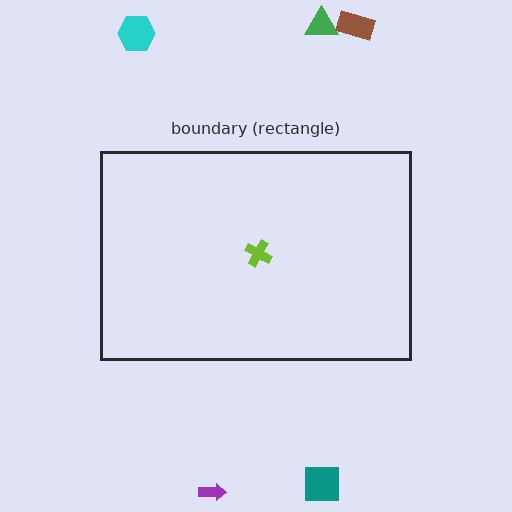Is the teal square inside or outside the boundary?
Outside.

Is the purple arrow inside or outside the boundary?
Outside.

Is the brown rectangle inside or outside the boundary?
Outside.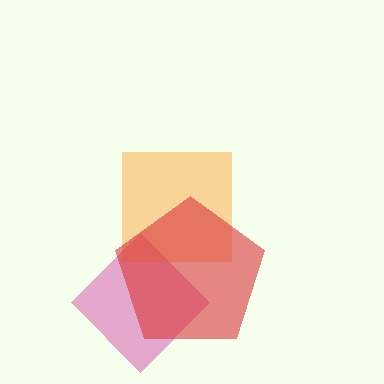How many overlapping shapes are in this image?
There are 3 overlapping shapes in the image.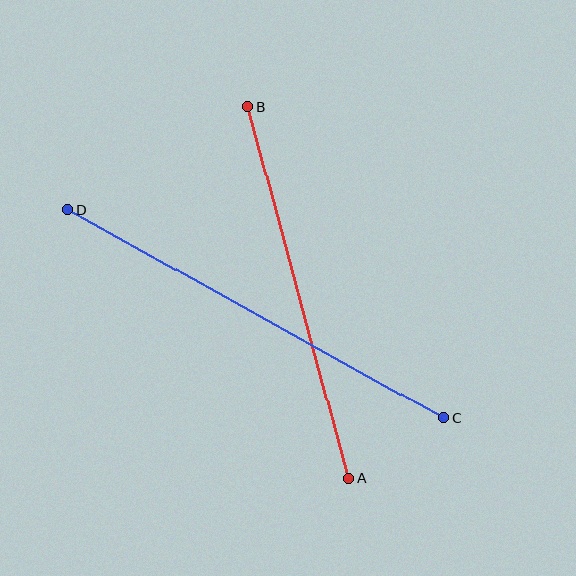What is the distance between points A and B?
The distance is approximately 385 pixels.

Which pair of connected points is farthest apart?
Points C and D are farthest apart.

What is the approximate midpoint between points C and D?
The midpoint is at approximately (255, 314) pixels.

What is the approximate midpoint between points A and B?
The midpoint is at approximately (298, 292) pixels.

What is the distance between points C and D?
The distance is approximately 430 pixels.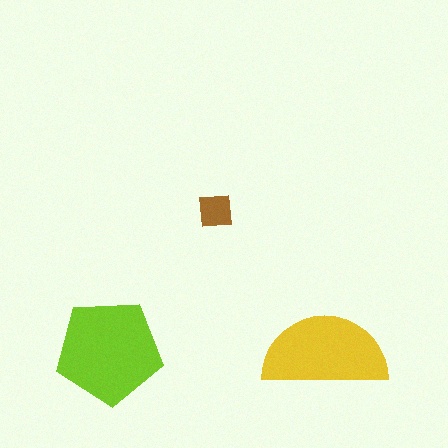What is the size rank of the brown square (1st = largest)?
3rd.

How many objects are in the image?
There are 3 objects in the image.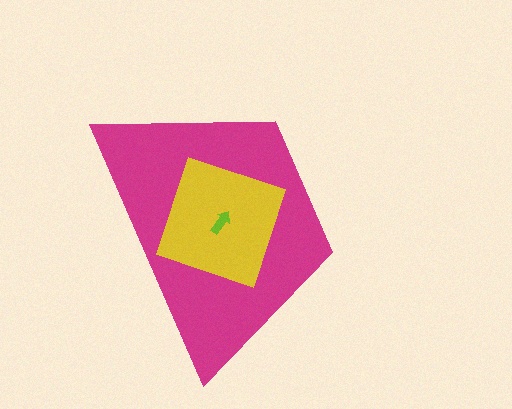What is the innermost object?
The lime arrow.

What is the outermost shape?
The magenta trapezoid.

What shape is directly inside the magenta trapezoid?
The yellow square.